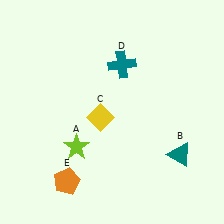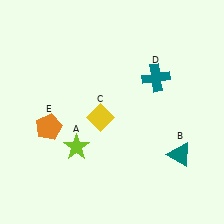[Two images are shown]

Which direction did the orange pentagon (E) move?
The orange pentagon (E) moved up.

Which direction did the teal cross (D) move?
The teal cross (D) moved right.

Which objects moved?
The objects that moved are: the teal cross (D), the orange pentagon (E).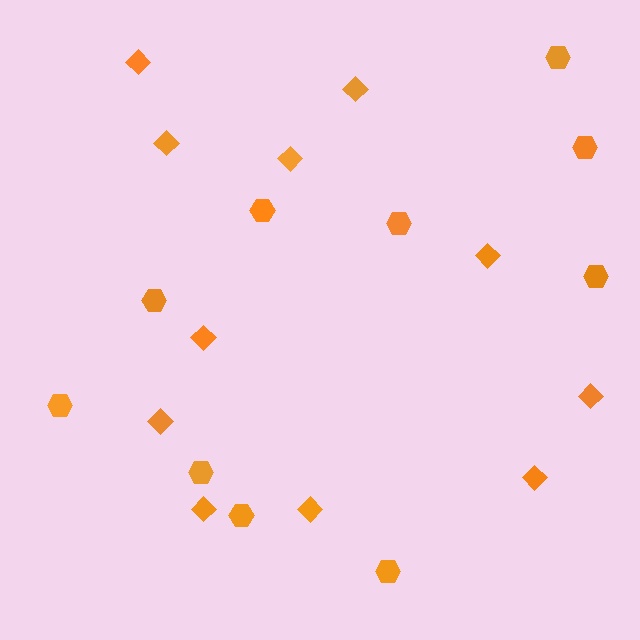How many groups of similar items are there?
There are 2 groups: one group of diamonds (11) and one group of hexagons (10).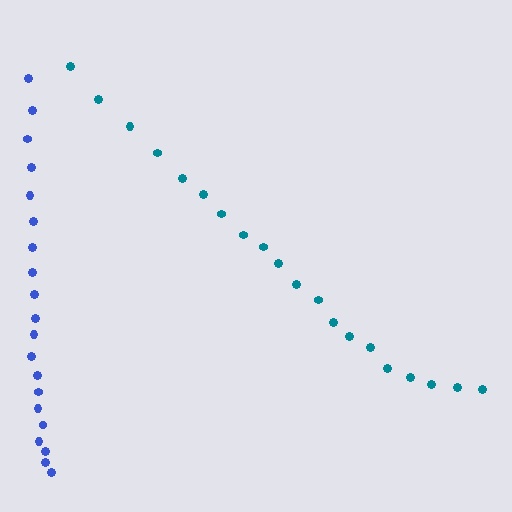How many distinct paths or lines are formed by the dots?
There are 2 distinct paths.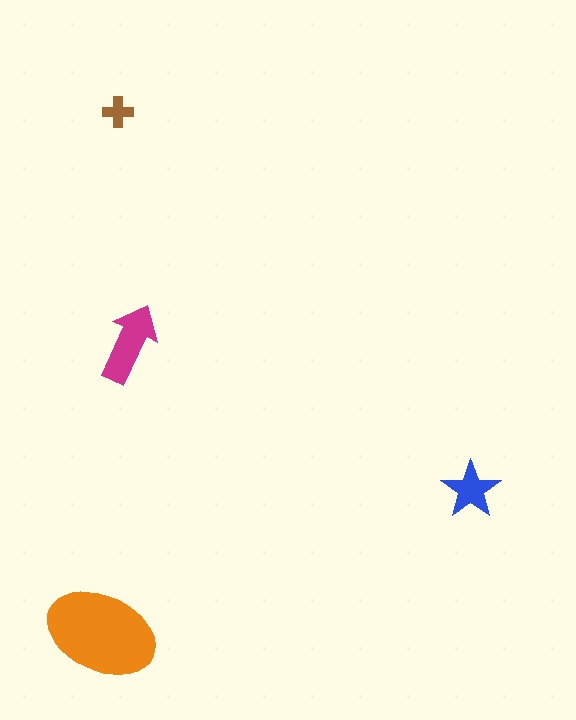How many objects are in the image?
There are 4 objects in the image.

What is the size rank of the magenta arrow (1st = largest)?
2nd.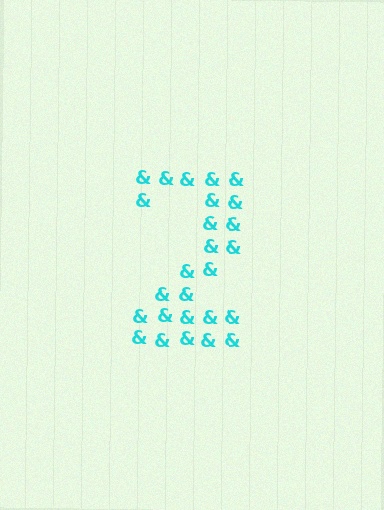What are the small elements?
The small elements are ampersands.